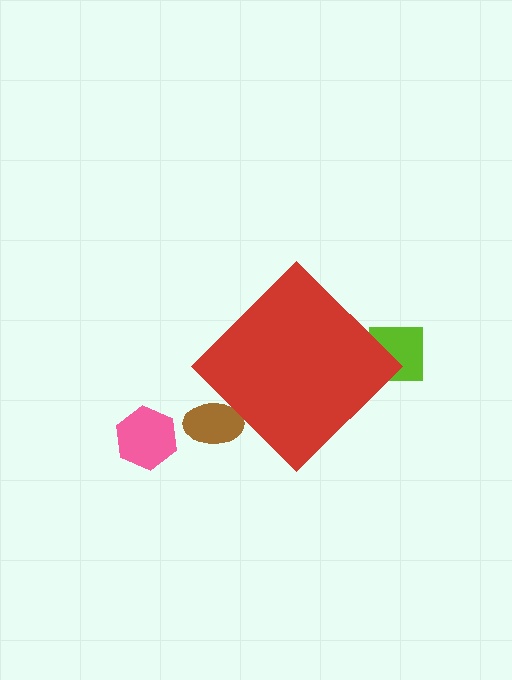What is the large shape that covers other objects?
A red diamond.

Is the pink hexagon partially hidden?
No, the pink hexagon is fully visible.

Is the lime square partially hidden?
Yes, the lime square is partially hidden behind the red diamond.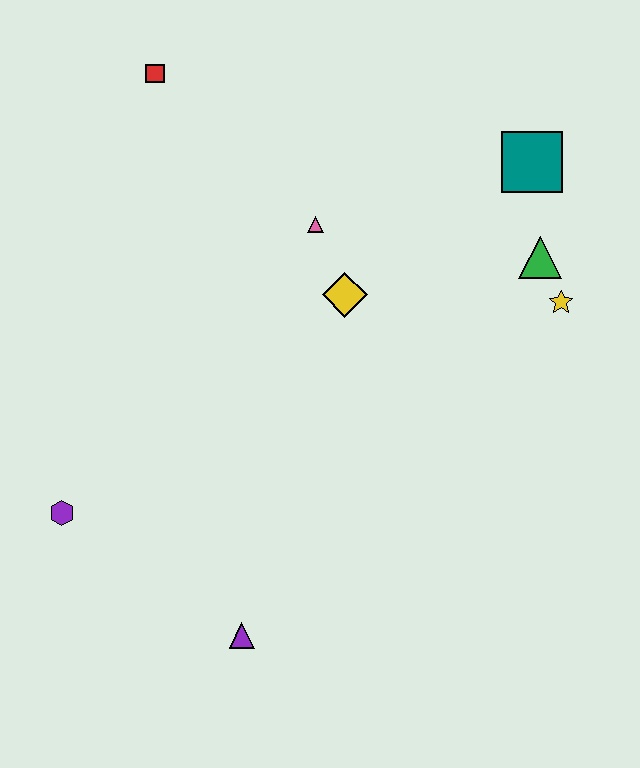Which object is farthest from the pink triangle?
The purple triangle is farthest from the pink triangle.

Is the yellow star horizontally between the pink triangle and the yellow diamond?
No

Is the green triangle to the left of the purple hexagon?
No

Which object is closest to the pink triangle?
The yellow diamond is closest to the pink triangle.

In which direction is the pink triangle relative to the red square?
The pink triangle is to the right of the red square.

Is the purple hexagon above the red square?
No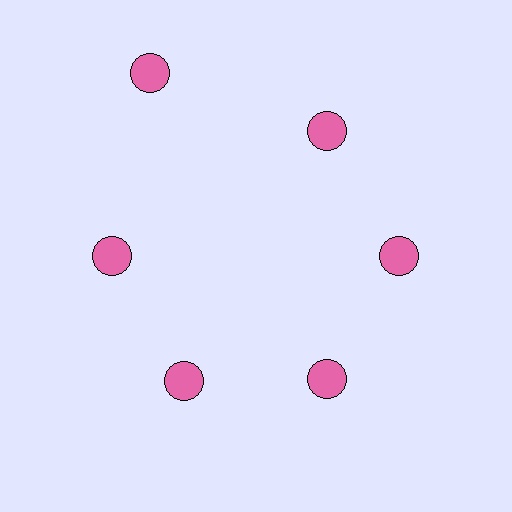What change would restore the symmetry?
The symmetry would be restored by moving it inward, back onto the ring so that all 6 circles sit at equal angles and equal distance from the center.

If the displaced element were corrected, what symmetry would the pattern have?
It would have 6-fold rotational symmetry — the pattern would map onto itself every 60 degrees.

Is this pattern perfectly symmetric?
No. The 6 pink circles are arranged in a ring, but one element near the 11 o'clock position is pushed outward from the center, breaking the 6-fold rotational symmetry.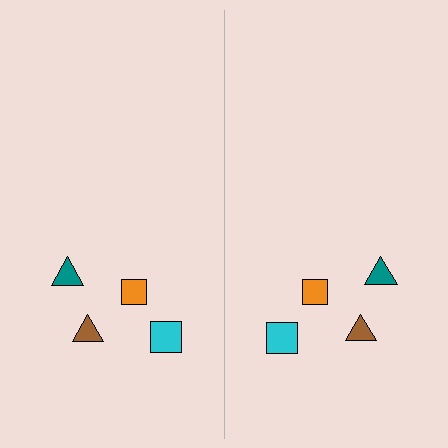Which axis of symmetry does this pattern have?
The pattern has a vertical axis of symmetry running through the center of the image.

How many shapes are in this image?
There are 8 shapes in this image.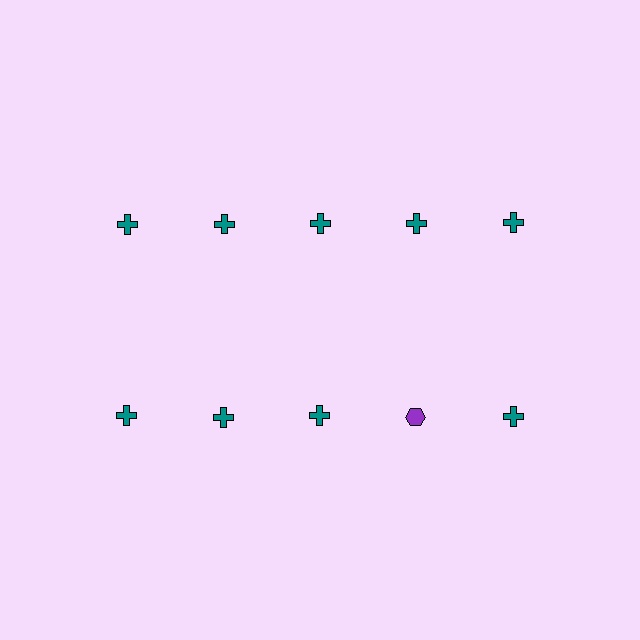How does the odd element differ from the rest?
It differs in both color (purple instead of teal) and shape (hexagon instead of cross).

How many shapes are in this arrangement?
There are 10 shapes arranged in a grid pattern.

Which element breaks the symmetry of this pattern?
The purple hexagon in the second row, second from right column breaks the symmetry. All other shapes are teal crosses.